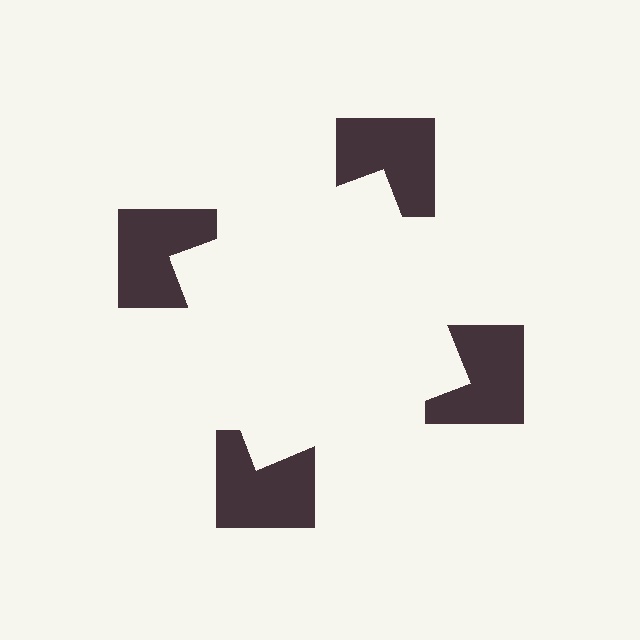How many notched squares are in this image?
There are 4 — one at each vertex of the illusory square.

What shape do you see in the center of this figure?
An illusory square — its edges are inferred from the aligned wedge cuts in the notched squares, not physically drawn.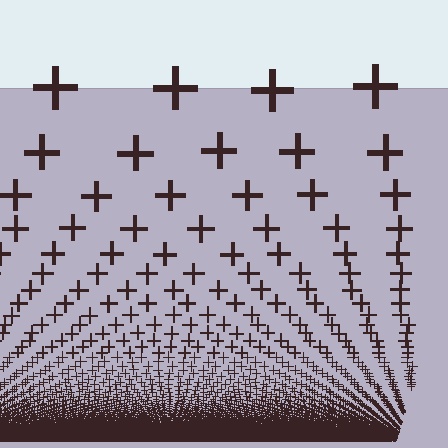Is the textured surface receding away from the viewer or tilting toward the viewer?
The surface appears to tilt toward the viewer. Texture elements get larger and sparser toward the top.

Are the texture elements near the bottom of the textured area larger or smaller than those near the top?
Smaller. The gradient is inverted — elements near the bottom are smaller and denser.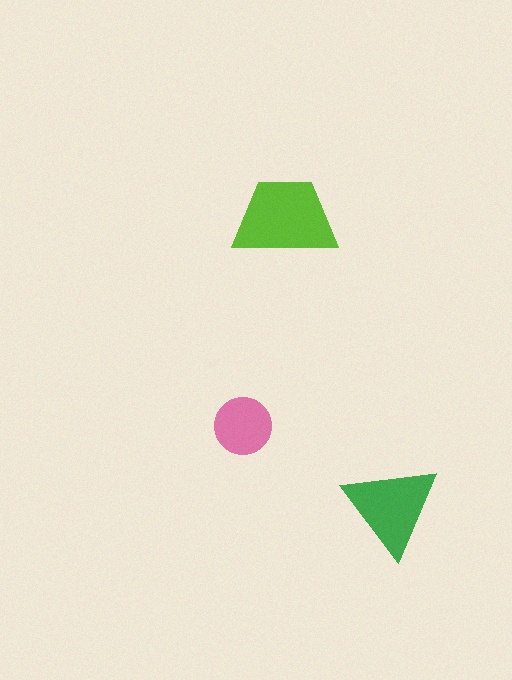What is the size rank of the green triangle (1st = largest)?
2nd.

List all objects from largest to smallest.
The lime trapezoid, the green triangle, the pink circle.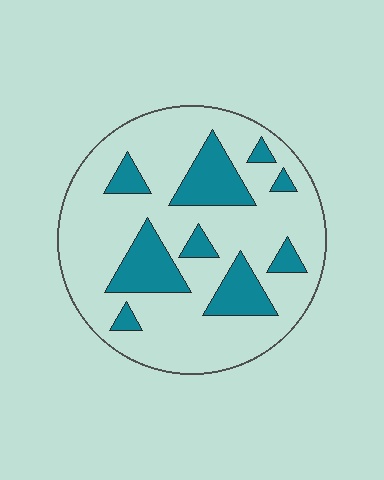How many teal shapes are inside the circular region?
9.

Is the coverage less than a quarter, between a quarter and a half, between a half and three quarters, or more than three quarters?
Less than a quarter.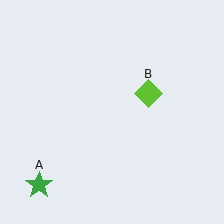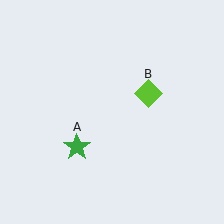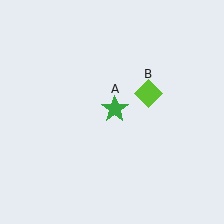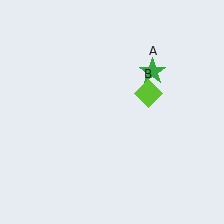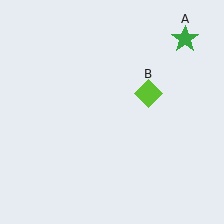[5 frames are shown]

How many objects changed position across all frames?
1 object changed position: green star (object A).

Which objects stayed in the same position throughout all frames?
Lime diamond (object B) remained stationary.